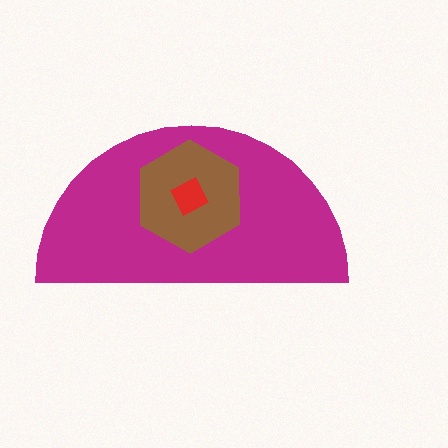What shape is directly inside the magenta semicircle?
The brown hexagon.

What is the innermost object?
The red square.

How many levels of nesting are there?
3.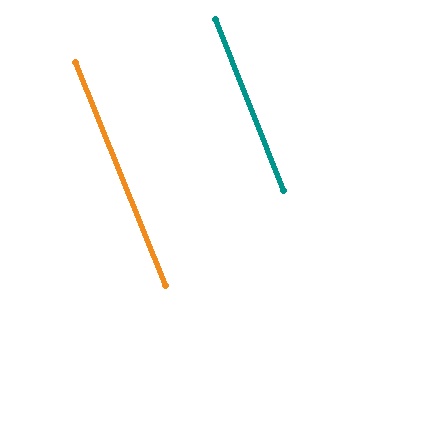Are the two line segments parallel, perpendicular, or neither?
Parallel — their directions differ by only 0.2°.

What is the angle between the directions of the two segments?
Approximately 0 degrees.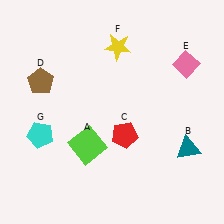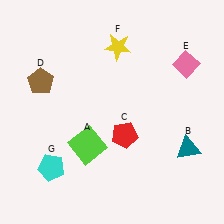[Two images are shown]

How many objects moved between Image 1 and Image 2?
1 object moved between the two images.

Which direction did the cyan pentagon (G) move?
The cyan pentagon (G) moved down.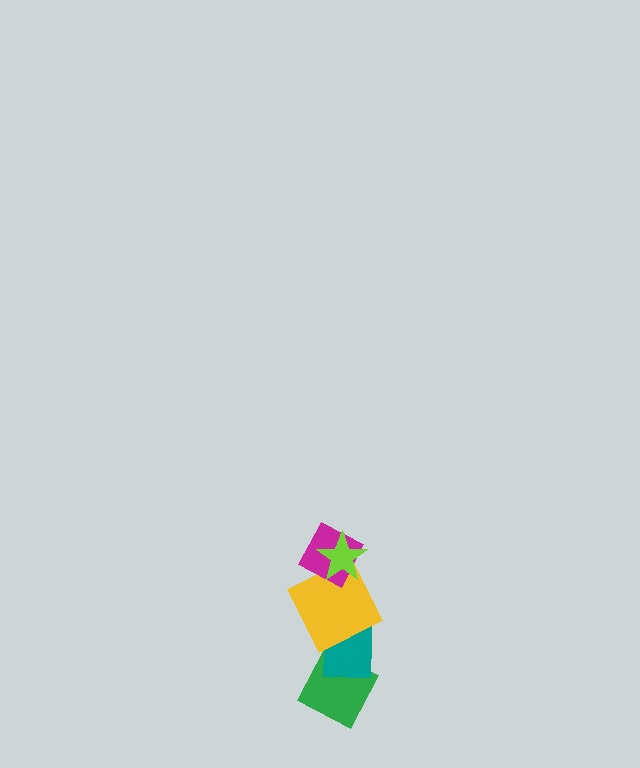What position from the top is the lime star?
The lime star is 1st from the top.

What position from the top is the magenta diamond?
The magenta diamond is 2nd from the top.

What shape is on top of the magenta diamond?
The lime star is on top of the magenta diamond.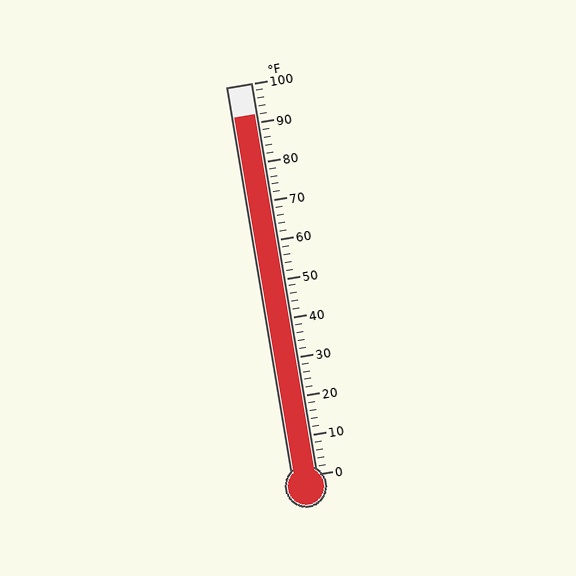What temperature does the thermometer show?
The thermometer shows approximately 92°F.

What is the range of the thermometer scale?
The thermometer scale ranges from 0°F to 100°F.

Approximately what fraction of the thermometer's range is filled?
The thermometer is filled to approximately 90% of its range.